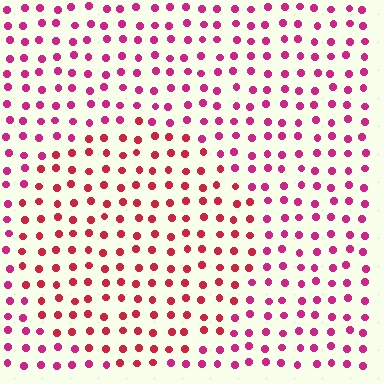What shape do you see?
I see a circle.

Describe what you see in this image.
The image is filled with small magenta elements in a uniform arrangement. A circle-shaped region is visible where the elements are tinted to a slightly different hue, forming a subtle color boundary.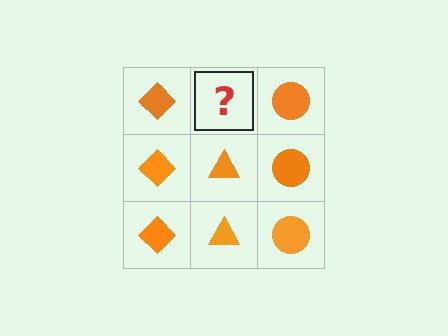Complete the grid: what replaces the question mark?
The question mark should be replaced with an orange triangle.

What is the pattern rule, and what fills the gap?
The rule is that each column has a consistent shape. The gap should be filled with an orange triangle.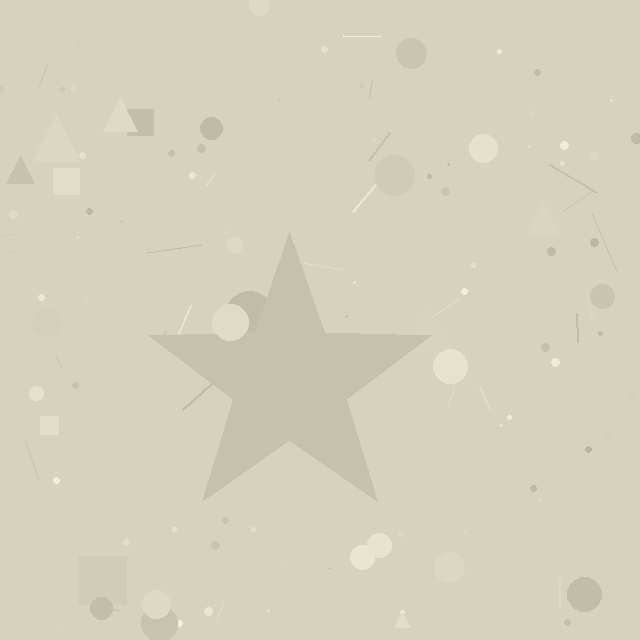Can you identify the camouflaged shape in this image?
The camouflaged shape is a star.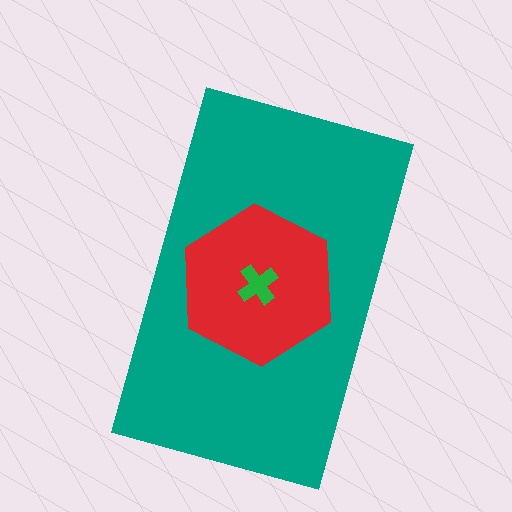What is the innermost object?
The green cross.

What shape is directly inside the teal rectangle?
The red hexagon.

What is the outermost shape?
The teal rectangle.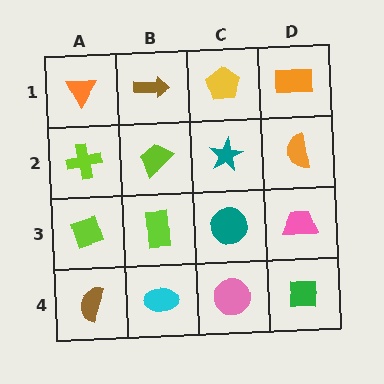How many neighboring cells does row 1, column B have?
3.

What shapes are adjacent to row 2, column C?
A yellow pentagon (row 1, column C), a teal circle (row 3, column C), a lime trapezoid (row 2, column B), an orange semicircle (row 2, column D).